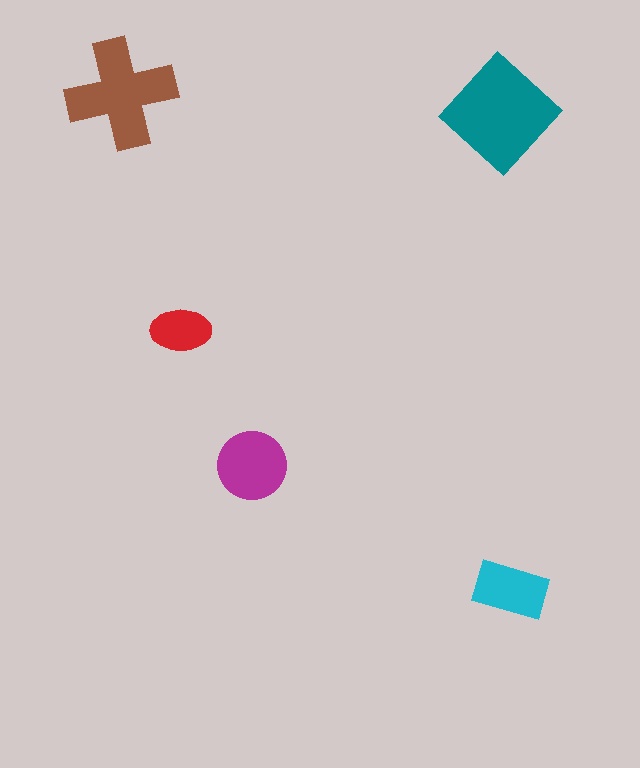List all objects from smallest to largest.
The red ellipse, the cyan rectangle, the magenta circle, the brown cross, the teal diamond.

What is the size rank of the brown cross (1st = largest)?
2nd.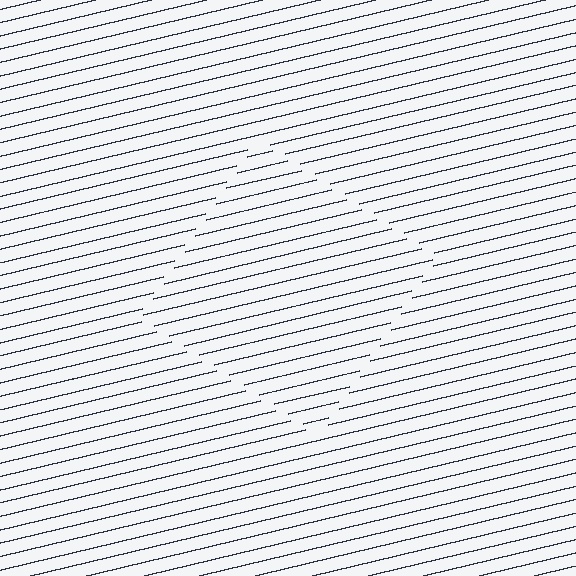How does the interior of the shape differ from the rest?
The interior of the shape contains the same grating, shifted by half a period — the contour is defined by the phase discontinuity where line-ends from the inner and outer gratings abut.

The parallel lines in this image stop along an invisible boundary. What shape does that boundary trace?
An illusory square. The interior of the shape contains the same grating, shifted by half a period — the contour is defined by the phase discontinuity where line-ends from the inner and outer gratings abut.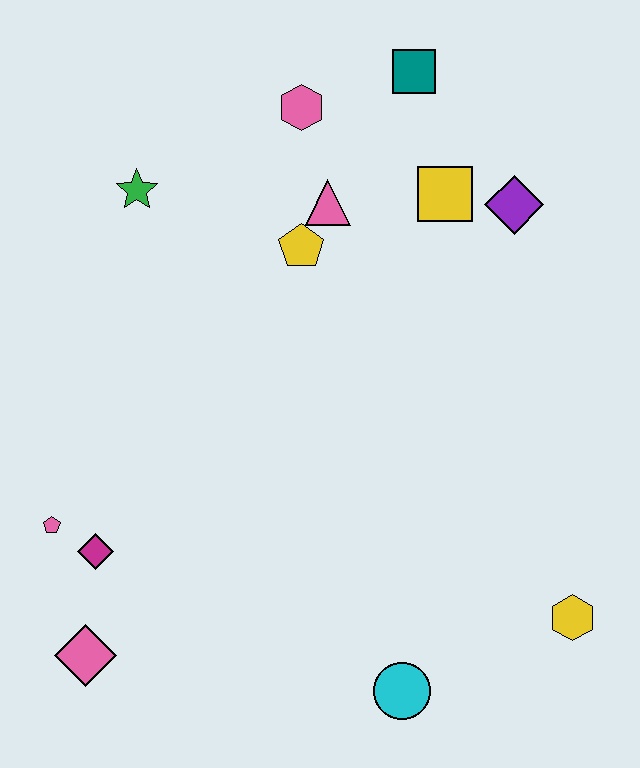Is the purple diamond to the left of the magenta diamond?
No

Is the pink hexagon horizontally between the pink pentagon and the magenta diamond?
No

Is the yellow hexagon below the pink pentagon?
Yes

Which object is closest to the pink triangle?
The yellow pentagon is closest to the pink triangle.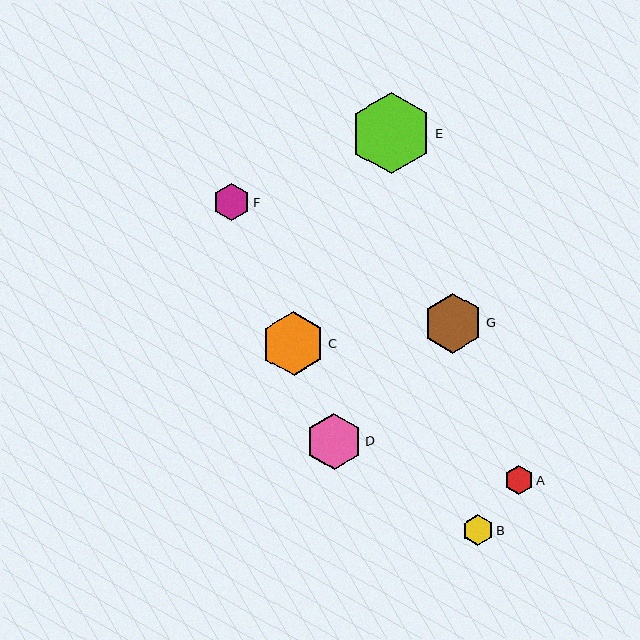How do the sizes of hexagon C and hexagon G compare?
Hexagon C and hexagon G are approximately the same size.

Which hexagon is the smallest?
Hexagon A is the smallest with a size of approximately 29 pixels.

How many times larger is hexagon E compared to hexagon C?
Hexagon E is approximately 1.3 times the size of hexagon C.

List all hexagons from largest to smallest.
From largest to smallest: E, C, G, D, F, B, A.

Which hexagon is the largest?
Hexagon E is the largest with a size of approximately 82 pixels.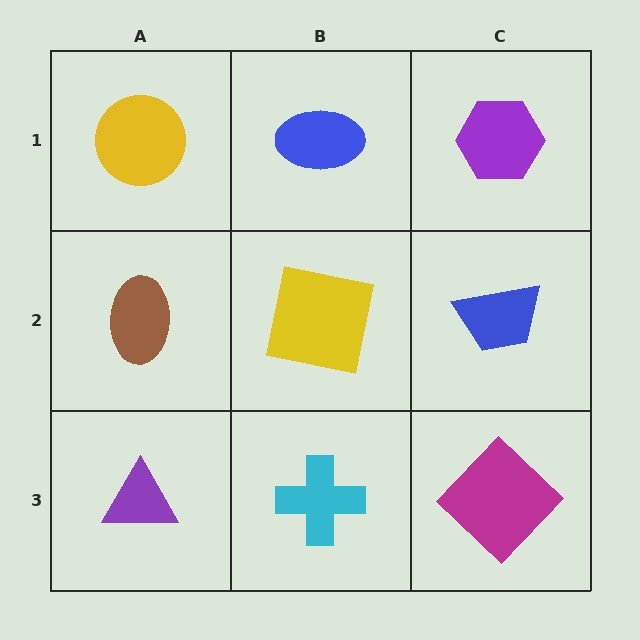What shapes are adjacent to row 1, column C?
A blue trapezoid (row 2, column C), a blue ellipse (row 1, column B).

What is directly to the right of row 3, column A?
A cyan cross.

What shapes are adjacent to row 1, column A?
A brown ellipse (row 2, column A), a blue ellipse (row 1, column B).